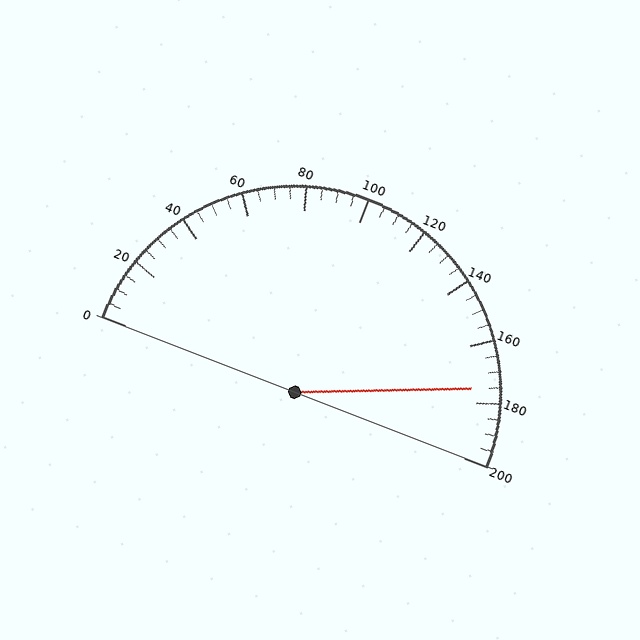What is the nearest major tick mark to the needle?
The nearest major tick mark is 180.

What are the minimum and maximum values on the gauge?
The gauge ranges from 0 to 200.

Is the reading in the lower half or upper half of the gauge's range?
The reading is in the upper half of the range (0 to 200).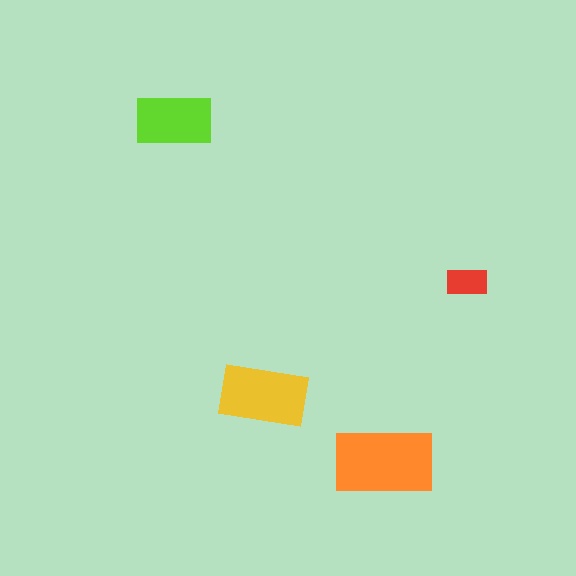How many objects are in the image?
There are 4 objects in the image.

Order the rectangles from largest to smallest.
the orange one, the yellow one, the lime one, the red one.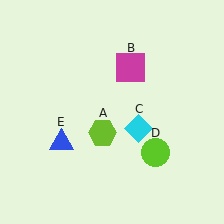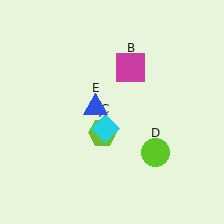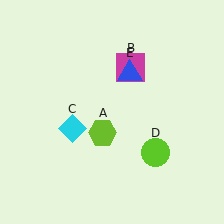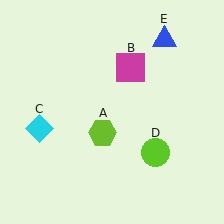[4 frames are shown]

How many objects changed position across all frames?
2 objects changed position: cyan diamond (object C), blue triangle (object E).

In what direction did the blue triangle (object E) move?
The blue triangle (object E) moved up and to the right.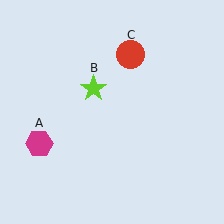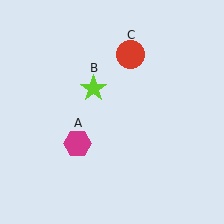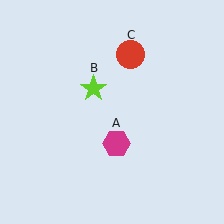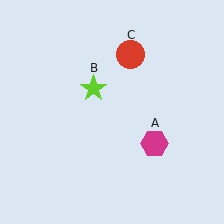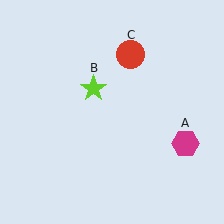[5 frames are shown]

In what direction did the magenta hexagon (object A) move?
The magenta hexagon (object A) moved right.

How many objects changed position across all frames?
1 object changed position: magenta hexagon (object A).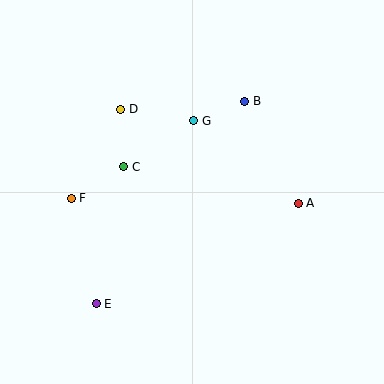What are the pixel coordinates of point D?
Point D is at (121, 109).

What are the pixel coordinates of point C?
Point C is at (124, 167).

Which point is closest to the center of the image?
Point G at (194, 121) is closest to the center.